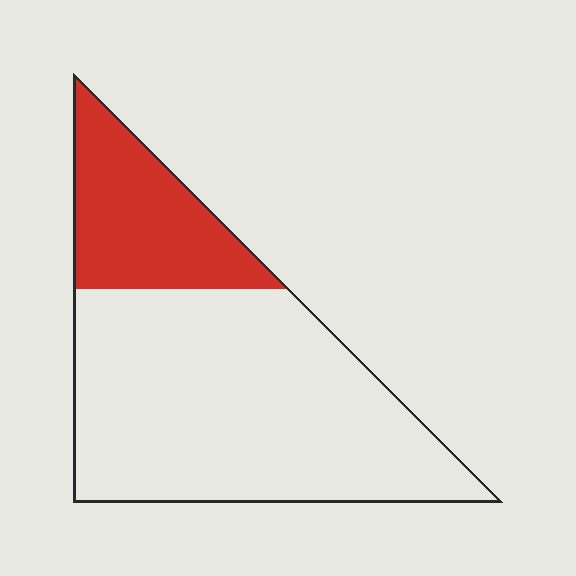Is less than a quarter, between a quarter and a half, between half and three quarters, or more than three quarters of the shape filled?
Between a quarter and a half.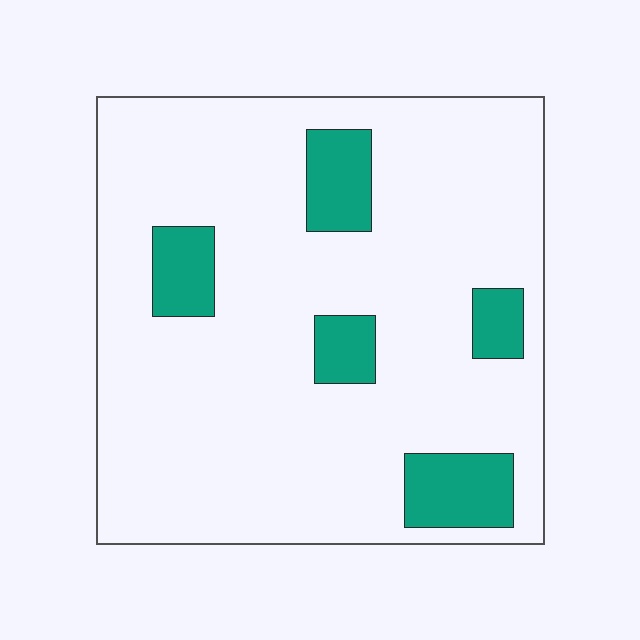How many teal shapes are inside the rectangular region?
5.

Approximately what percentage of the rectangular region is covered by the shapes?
Approximately 15%.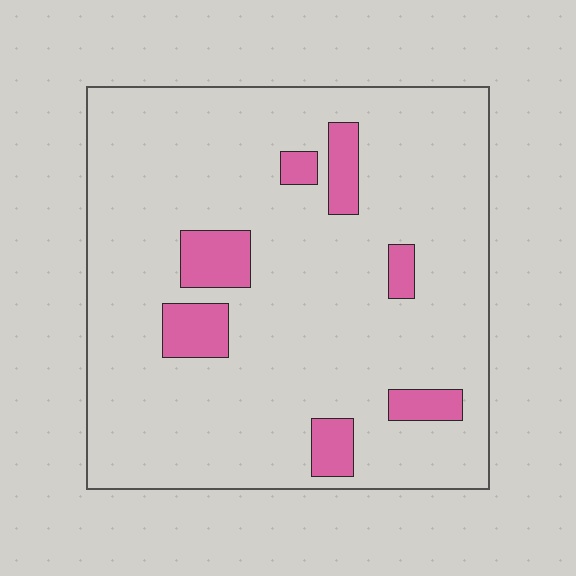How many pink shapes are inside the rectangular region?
7.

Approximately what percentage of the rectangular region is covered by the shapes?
Approximately 10%.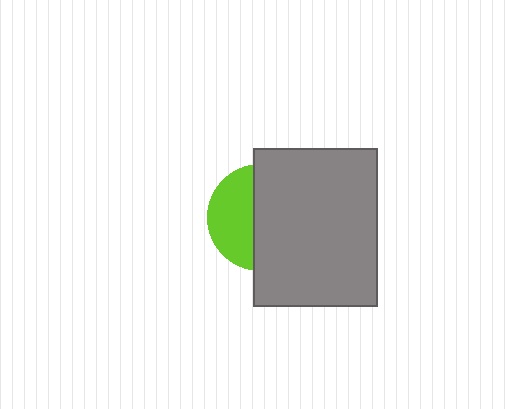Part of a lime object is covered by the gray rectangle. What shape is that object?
It is a circle.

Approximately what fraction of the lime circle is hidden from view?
Roughly 58% of the lime circle is hidden behind the gray rectangle.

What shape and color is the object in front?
The object in front is a gray rectangle.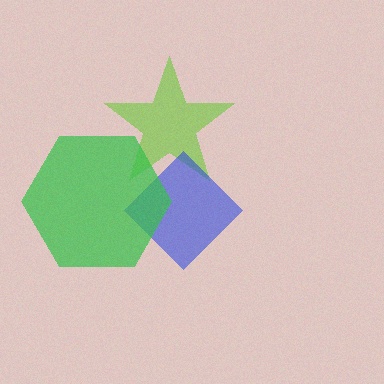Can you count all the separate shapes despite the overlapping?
Yes, there are 3 separate shapes.